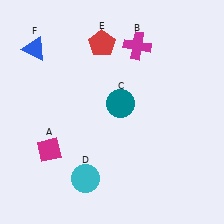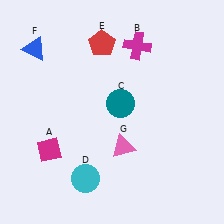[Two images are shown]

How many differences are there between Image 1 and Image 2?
There is 1 difference between the two images.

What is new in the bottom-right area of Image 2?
A pink triangle (G) was added in the bottom-right area of Image 2.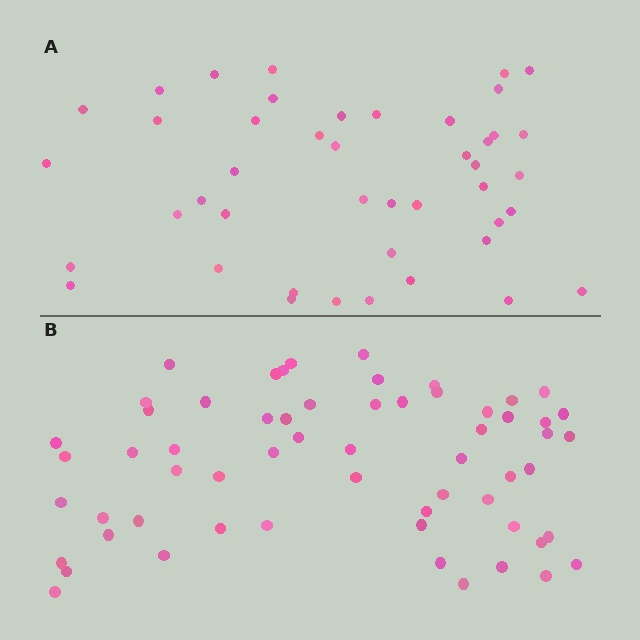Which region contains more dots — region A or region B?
Region B (the bottom region) has more dots.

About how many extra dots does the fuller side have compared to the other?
Region B has approximately 15 more dots than region A.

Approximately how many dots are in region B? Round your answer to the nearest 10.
About 60 dots.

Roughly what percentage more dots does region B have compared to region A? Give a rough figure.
About 35% more.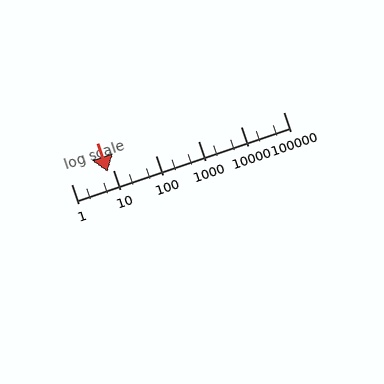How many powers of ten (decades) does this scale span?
The scale spans 5 decades, from 1 to 100000.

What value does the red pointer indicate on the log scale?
The pointer indicates approximately 7.4.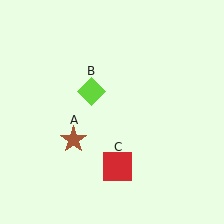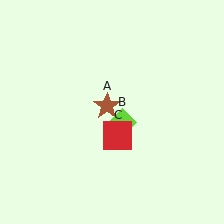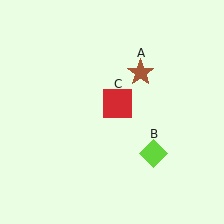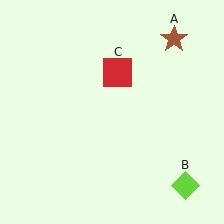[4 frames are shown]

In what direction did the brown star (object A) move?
The brown star (object A) moved up and to the right.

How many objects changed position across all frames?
3 objects changed position: brown star (object A), lime diamond (object B), red square (object C).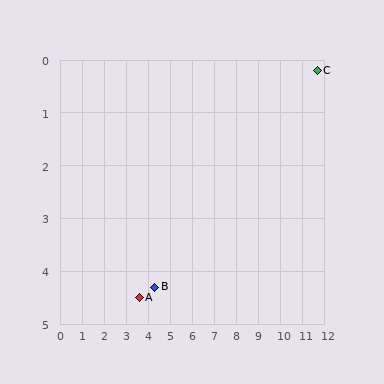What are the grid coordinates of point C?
Point C is at approximately (11.7, 0.2).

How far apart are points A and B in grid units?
Points A and B are about 0.7 grid units apart.